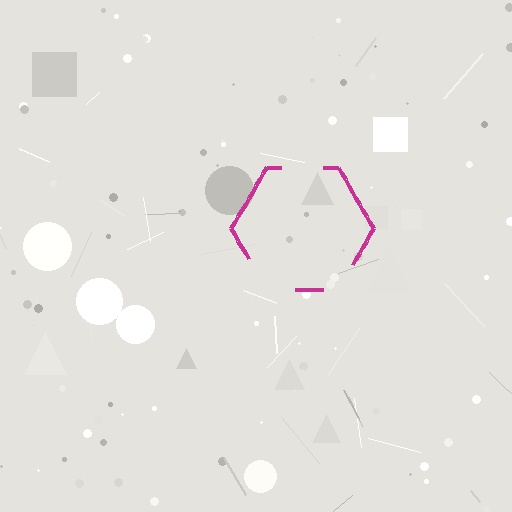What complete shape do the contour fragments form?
The contour fragments form a hexagon.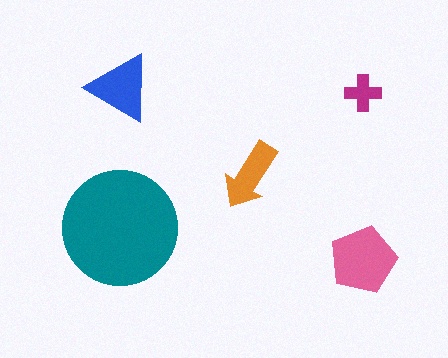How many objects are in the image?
There are 5 objects in the image.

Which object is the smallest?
The magenta cross.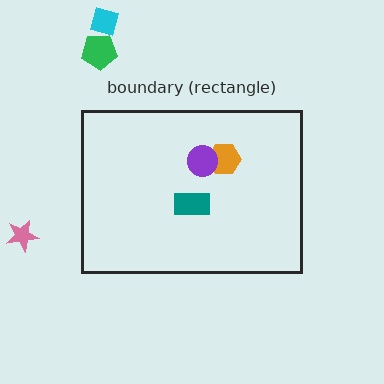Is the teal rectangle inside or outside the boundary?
Inside.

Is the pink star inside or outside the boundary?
Outside.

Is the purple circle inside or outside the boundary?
Inside.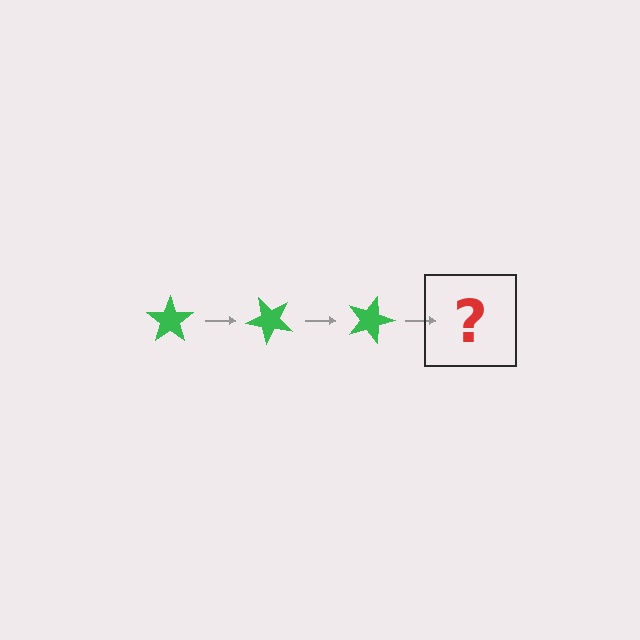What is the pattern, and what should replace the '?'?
The pattern is that the star rotates 45 degrees each step. The '?' should be a green star rotated 135 degrees.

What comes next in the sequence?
The next element should be a green star rotated 135 degrees.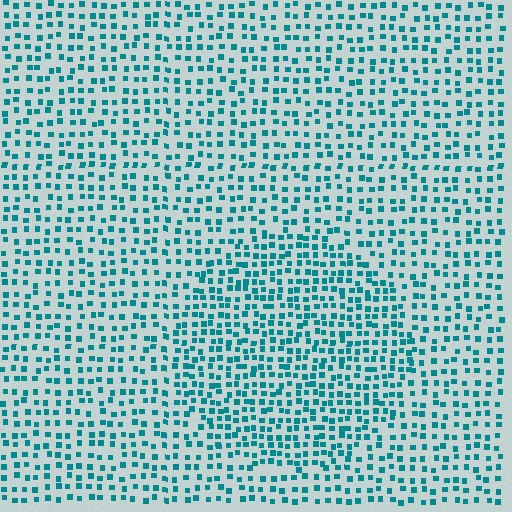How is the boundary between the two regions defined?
The boundary is defined by a change in element density (approximately 1.5x ratio). All elements are the same color, size, and shape.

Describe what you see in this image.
The image contains small teal elements arranged at two different densities. A circle-shaped region is visible where the elements are more densely packed than the surrounding area.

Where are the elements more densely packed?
The elements are more densely packed inside the circle boundary.